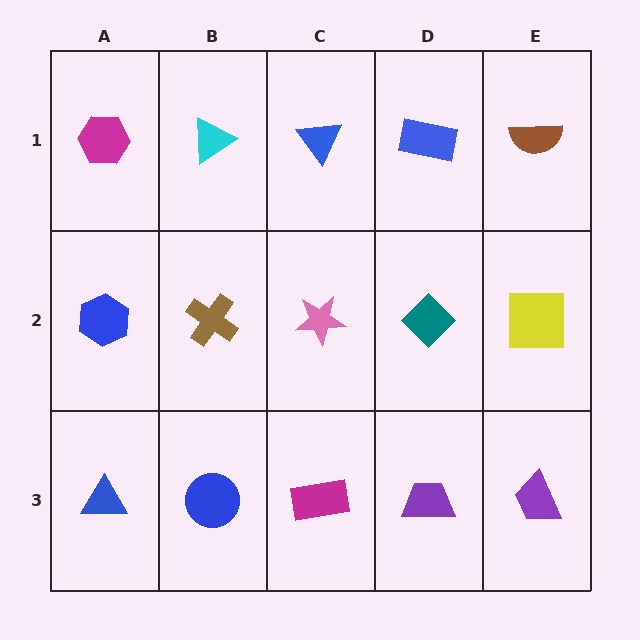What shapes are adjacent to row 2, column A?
A magenta hexagon (row 1, column A), a blue triangle (row 3, column A), a brown cross (row 2, column B).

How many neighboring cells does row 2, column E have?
3.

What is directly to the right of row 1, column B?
A blue triangle.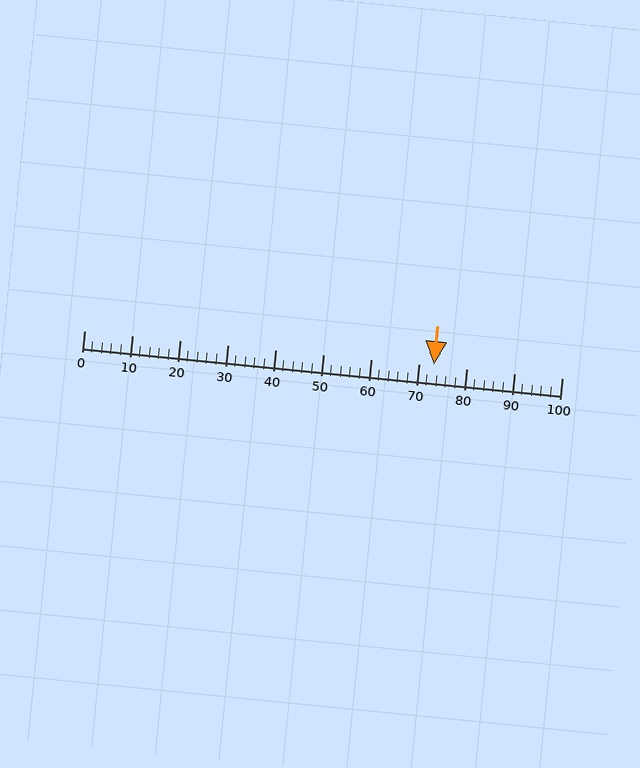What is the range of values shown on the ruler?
The ruler shows values from 0 to 100.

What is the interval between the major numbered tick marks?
The major tick marks are spaced 10 units apart.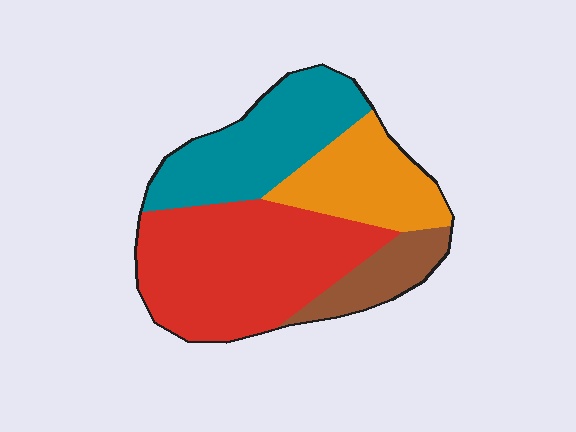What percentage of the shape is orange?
Orange takes up between a sixth and a third of the shape.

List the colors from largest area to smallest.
From largest to smallest: red, teal, orange, brown.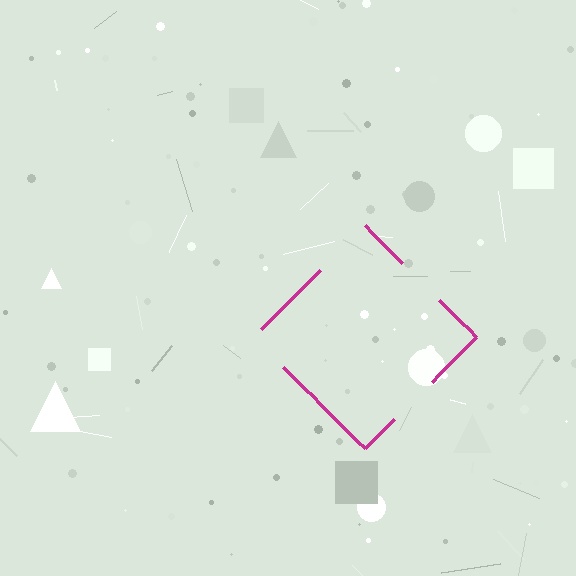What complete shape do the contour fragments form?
The contour fragments form a diamond.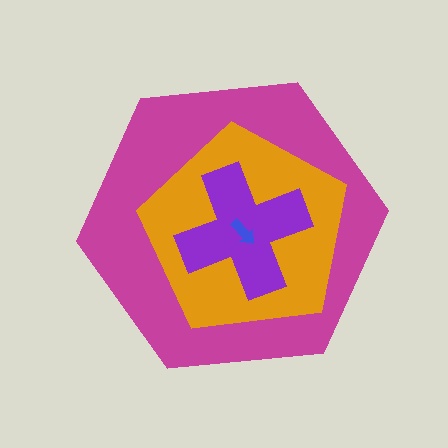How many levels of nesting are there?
4.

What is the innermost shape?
The blue arrow.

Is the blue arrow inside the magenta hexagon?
Yes.